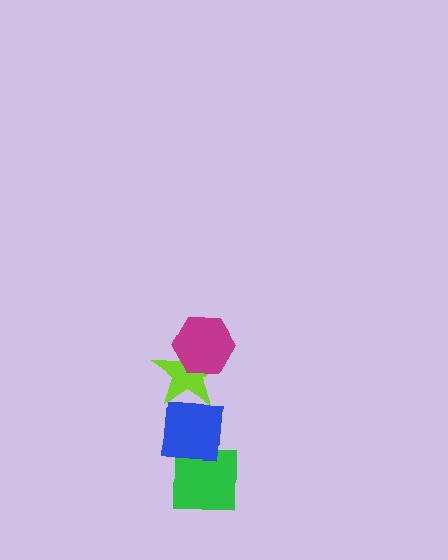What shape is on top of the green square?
The blue square is on top of the green square.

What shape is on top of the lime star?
The magenta hexagon is on top of the lime star.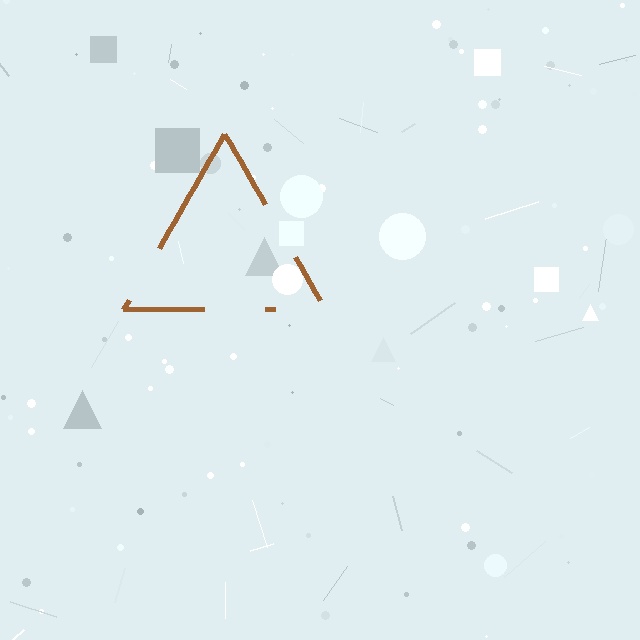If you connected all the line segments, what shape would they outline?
They would outline a triangle.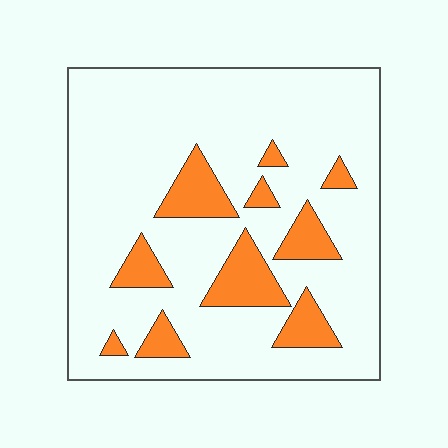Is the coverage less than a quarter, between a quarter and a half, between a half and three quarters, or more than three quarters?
Less than a quarter.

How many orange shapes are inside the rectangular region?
10.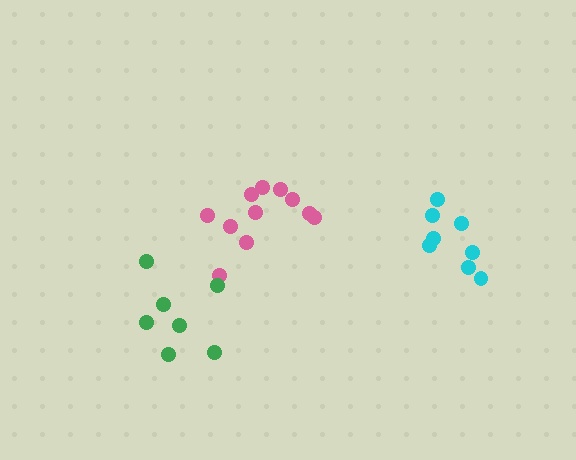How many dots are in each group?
Group 1: 8 dots, Group 2: 11 dots, Group 3: 7 dots (26 total).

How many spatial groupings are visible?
There are 3 spatial groupings.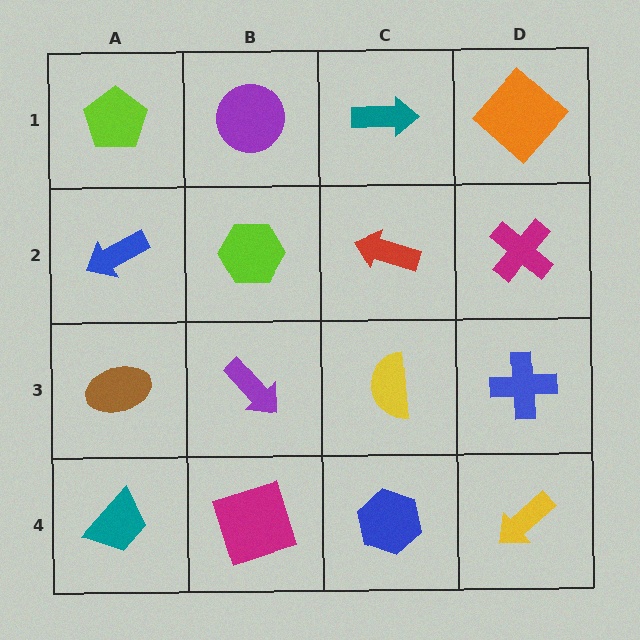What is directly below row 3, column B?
A magenta square.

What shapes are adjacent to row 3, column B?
A lime hexagon (row 2, column B), a magenta square (row 4, column B), a brown ellipse (row 3, column A), a yellow semicircle (row 3, column C).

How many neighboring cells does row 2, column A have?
3.